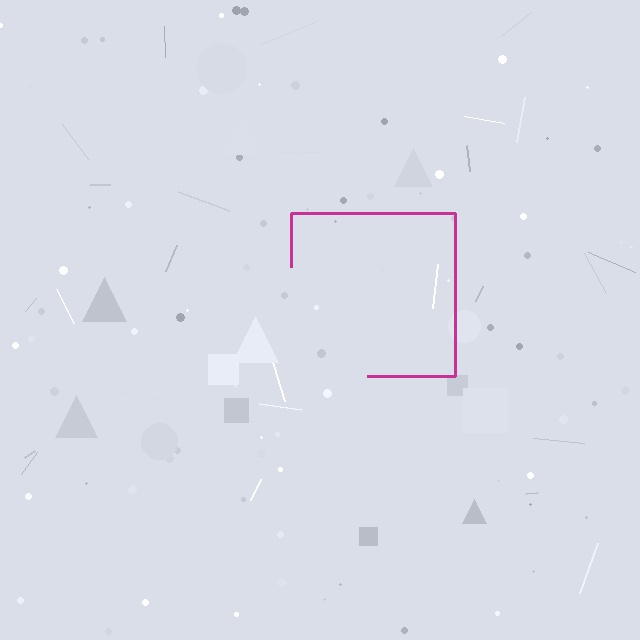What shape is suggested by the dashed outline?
The dashed outline suggests a square.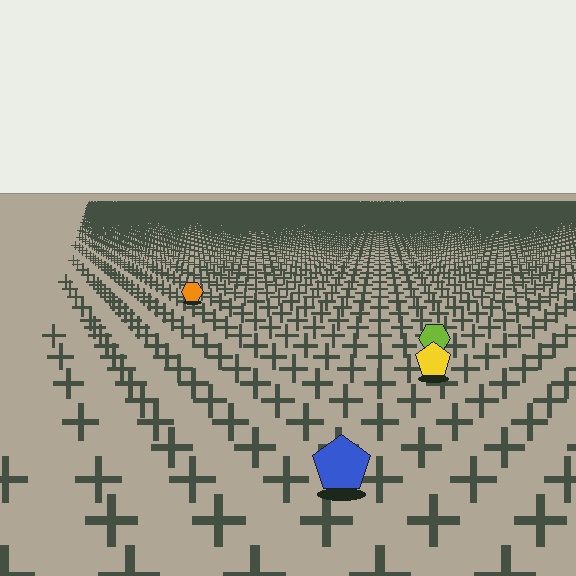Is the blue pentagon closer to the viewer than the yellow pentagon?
Yes. The blue pentagon is closer — you can tell from the texture gradient: the ground texture is coarser near it.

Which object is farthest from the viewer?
The orange hexagon is farthest from the viewer. It appears smaller and the ground texture around it is denser.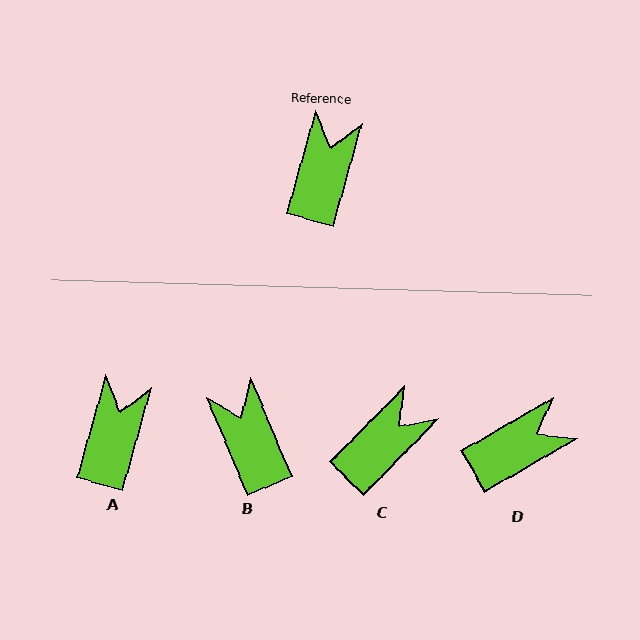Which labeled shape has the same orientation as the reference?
A.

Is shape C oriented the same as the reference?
No, it is off by about 29 degrees.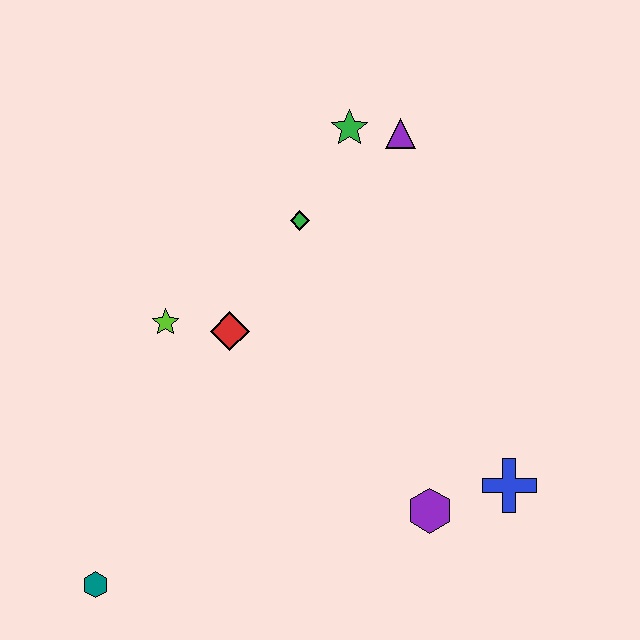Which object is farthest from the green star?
The teal hexagon is farthest from the green star.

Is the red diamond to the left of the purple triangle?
Yes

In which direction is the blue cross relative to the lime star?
The blue cross is to the right of the lime star.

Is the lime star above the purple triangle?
No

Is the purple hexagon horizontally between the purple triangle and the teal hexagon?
No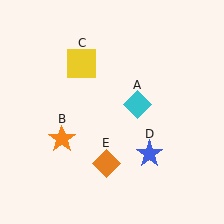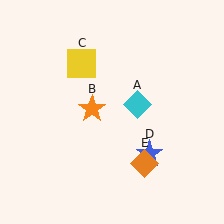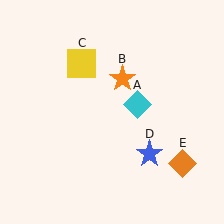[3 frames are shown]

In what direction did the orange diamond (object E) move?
The orange diamond (object E) moved right.